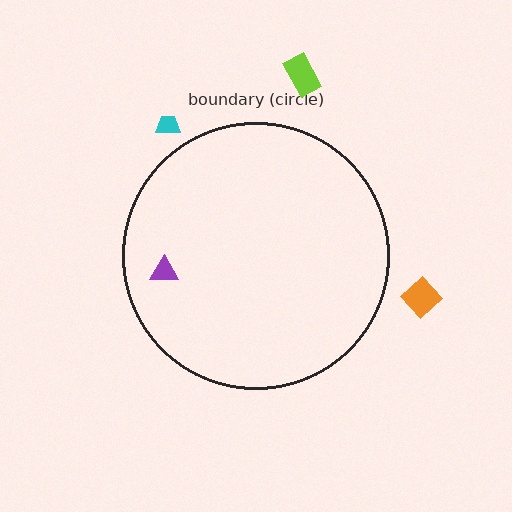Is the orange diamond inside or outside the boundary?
Outside.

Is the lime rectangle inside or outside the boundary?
Outside.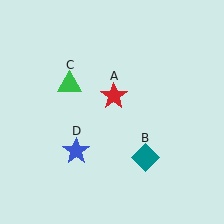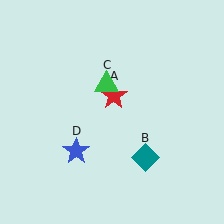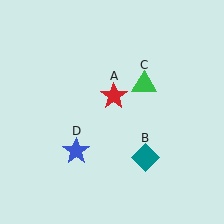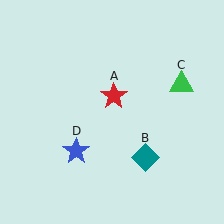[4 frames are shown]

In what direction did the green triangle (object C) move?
The green triangle (object C) moved right.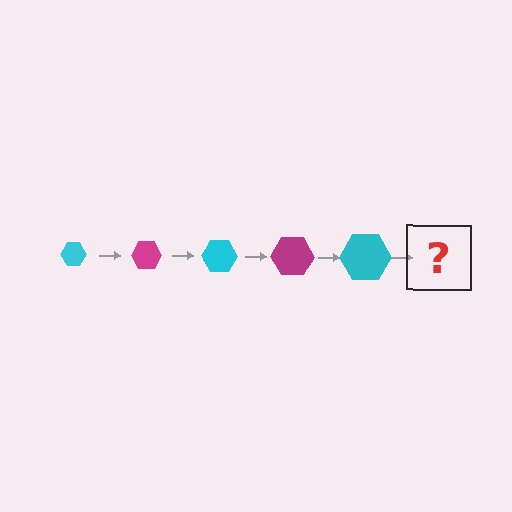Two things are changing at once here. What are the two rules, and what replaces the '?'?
The two rules are that the hexagon grows larger each step and the color cycles through cyan and magenta. The '?' should be a magenta hexagon, larger than the previous one.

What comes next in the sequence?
The next element should be a magenta hexagon, larger than the previous one.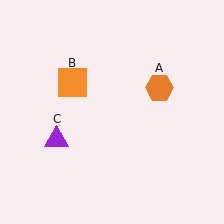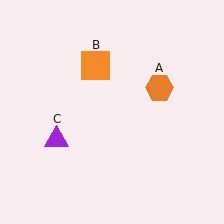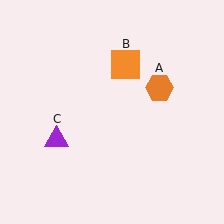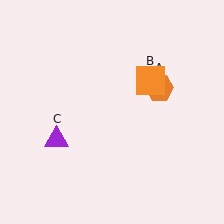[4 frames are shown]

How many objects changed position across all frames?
1 object changed position: orange square (object B).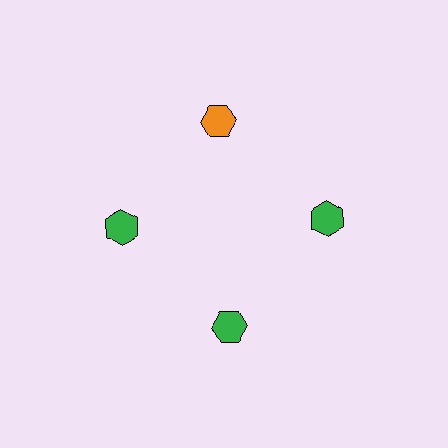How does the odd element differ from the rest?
It has a different color: orange instead of green.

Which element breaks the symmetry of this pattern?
The orange hexagon at roughly the 12 o'clock position breaks the symmetry. All other shapes are green hexagons.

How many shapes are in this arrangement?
There are 4 shapes arranged in a ring pattern.